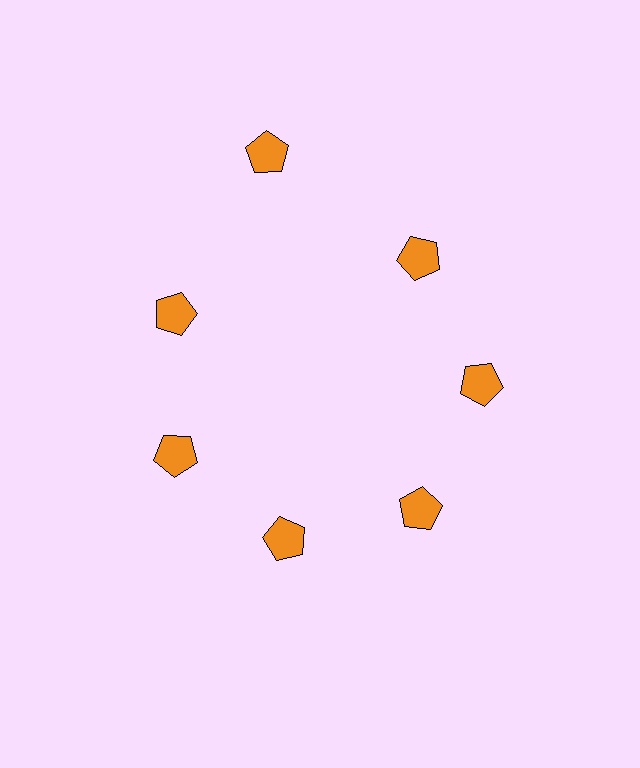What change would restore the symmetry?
The symmetry would be restored by moving it inward, back onto the ring so that all 7 pentagons sit at equal angles and equal distance from the center.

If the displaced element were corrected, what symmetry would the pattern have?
It would have 7-fold rotational symmetry — the pattern would map onto itself every 51 degrees.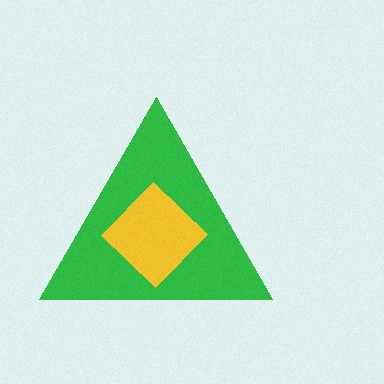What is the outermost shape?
The green triangle.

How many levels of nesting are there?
2.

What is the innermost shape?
The yellow diamond.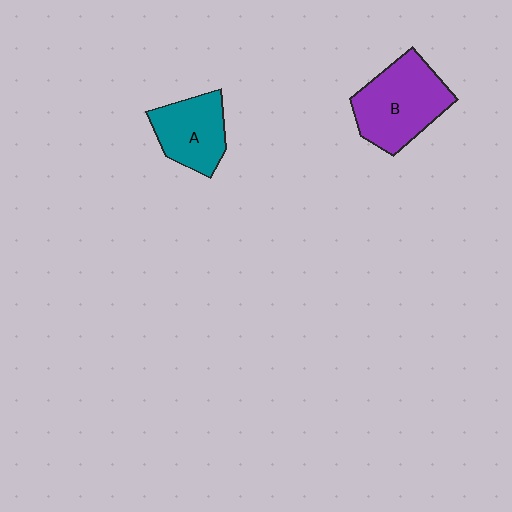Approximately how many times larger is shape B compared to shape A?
Approximately 1.4 times.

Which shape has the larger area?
Shape B (purple).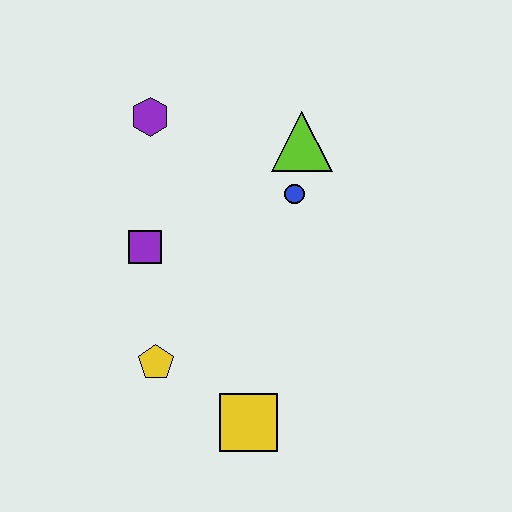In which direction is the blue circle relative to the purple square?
The blue circle is to the right of the purple square.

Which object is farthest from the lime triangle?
The yellow square is farthest from the lime triangle.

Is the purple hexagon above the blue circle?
Yes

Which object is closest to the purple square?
The yellow pentagon is closest to the purple square.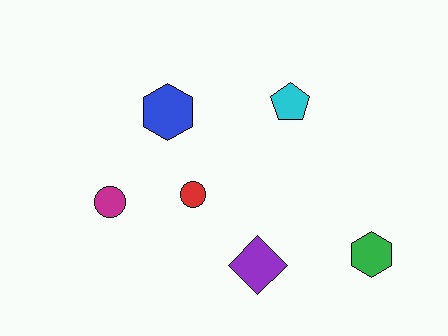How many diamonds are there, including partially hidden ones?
There is 1 diamond.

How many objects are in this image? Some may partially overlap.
There are 6 objects.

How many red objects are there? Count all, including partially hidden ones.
There is 1 red object.